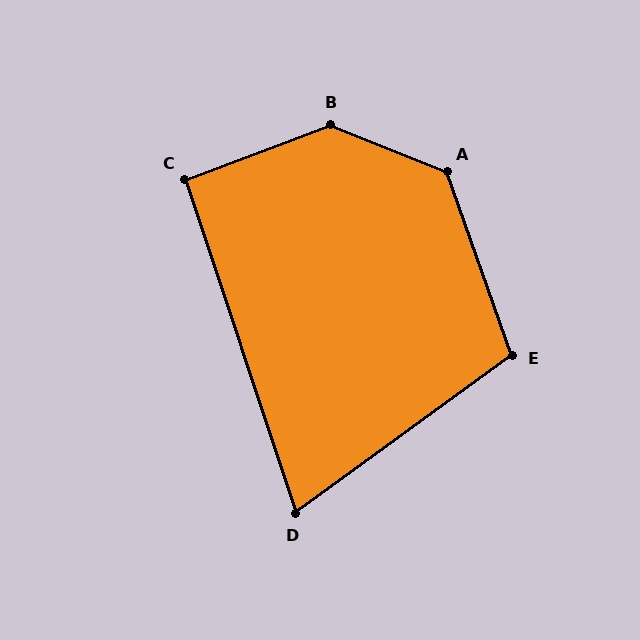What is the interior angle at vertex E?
Approximately 107 degrees (obtuse).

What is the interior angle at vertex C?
Approximately 92 degrees (approximately right).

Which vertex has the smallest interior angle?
D, at approximately 72 degrees.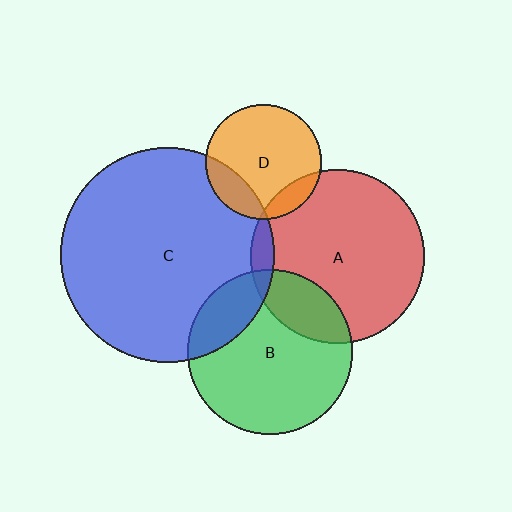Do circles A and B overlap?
Yes.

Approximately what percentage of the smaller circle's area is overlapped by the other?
Approximately 20%.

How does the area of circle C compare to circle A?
Approximately 1.5 times.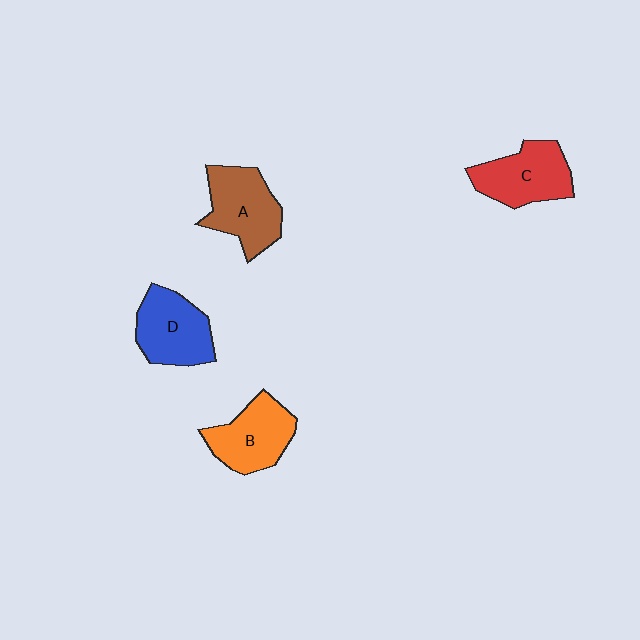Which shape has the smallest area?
Shape B (orange).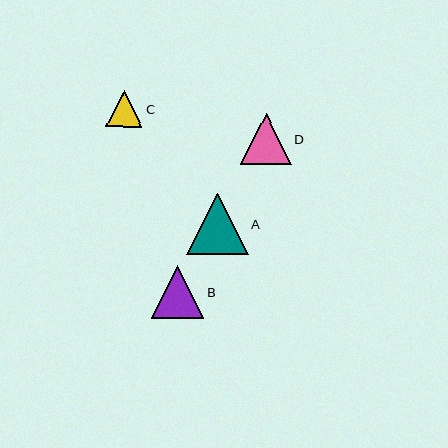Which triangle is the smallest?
Triangle C is the smallest with a size of approximately 36 pixels.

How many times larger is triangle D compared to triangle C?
Triangle D is approximately 1.4 times the size of triangle C.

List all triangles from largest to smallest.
From largest to smallest: A, B, D, C.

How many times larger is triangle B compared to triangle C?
Triangle B is approximately 1.4 times the size of triangle C.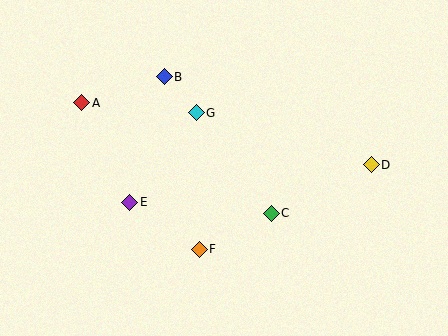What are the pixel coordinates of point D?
Point D is at (371, 165).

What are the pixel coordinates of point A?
Point A is at (82, 103).